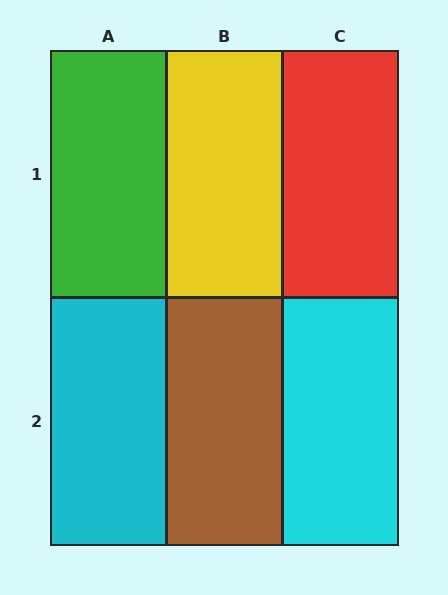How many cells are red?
1 cell is red.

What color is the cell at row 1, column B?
Yellow.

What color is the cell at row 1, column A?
Green.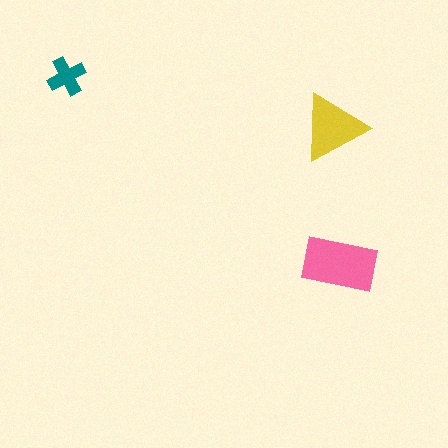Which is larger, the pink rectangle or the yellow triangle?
The pink rectangle.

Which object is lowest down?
The pink rectangle is bottommost.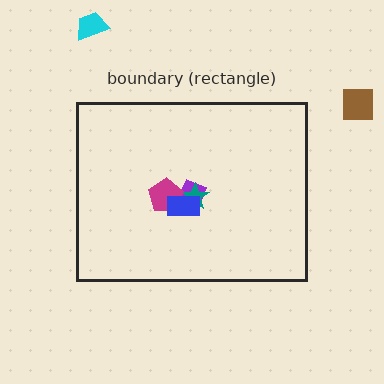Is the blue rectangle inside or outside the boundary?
Inside.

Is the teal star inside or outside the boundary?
Inside.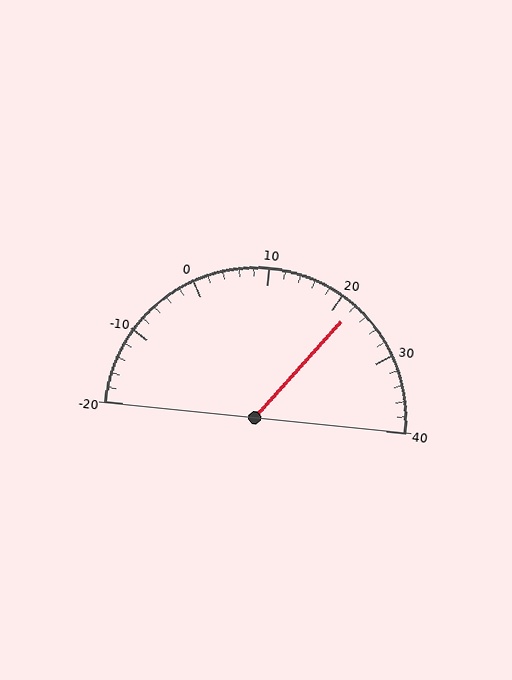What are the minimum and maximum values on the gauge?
The gauge ranges from -20 to 40.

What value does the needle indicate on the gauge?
The needle indicates approximately 22.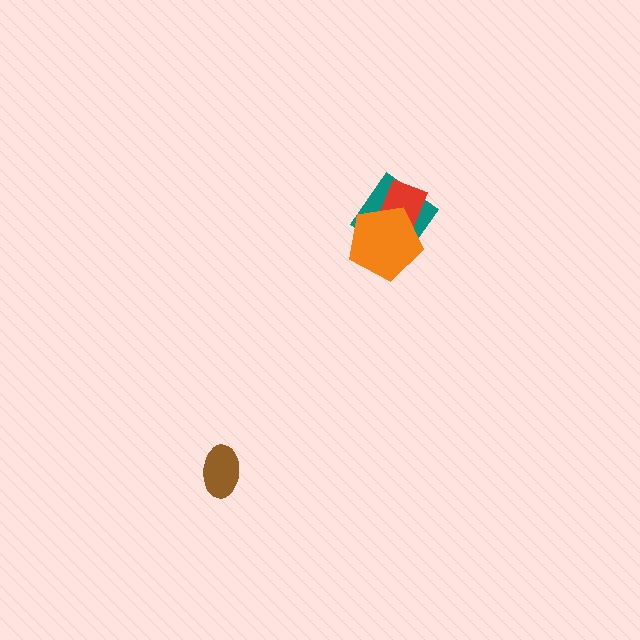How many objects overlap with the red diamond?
2 objects overlap with the red diamond.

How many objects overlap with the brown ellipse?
0 objects overlap with the brown ellipse.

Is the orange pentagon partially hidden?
No, no other shape covers it.